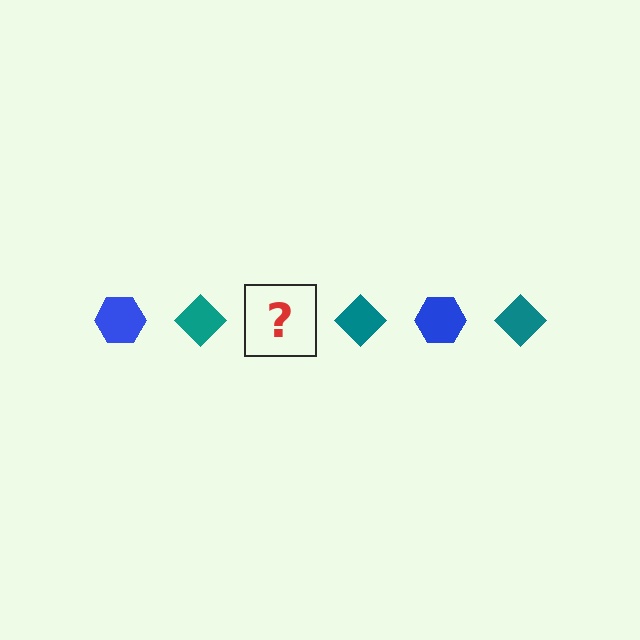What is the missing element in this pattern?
The missing element is a blue hexagon.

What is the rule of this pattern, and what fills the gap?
The rule is that the pattern alternates between blue hexagon and teal diamond. The gap should be filled with a blue hexagon.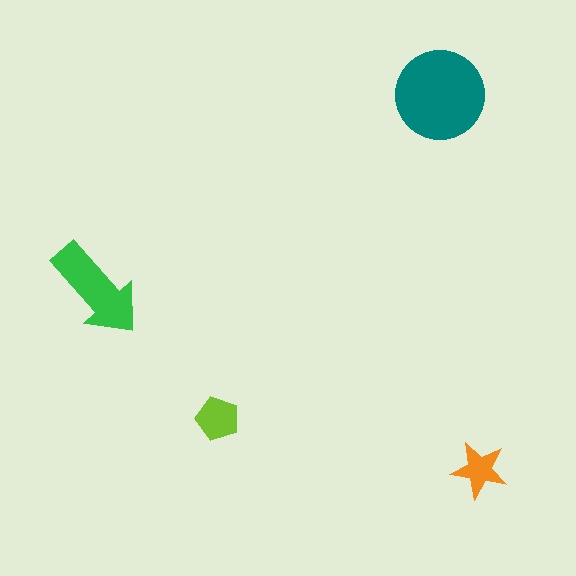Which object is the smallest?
The orange star.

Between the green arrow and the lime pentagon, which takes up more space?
The green arrow.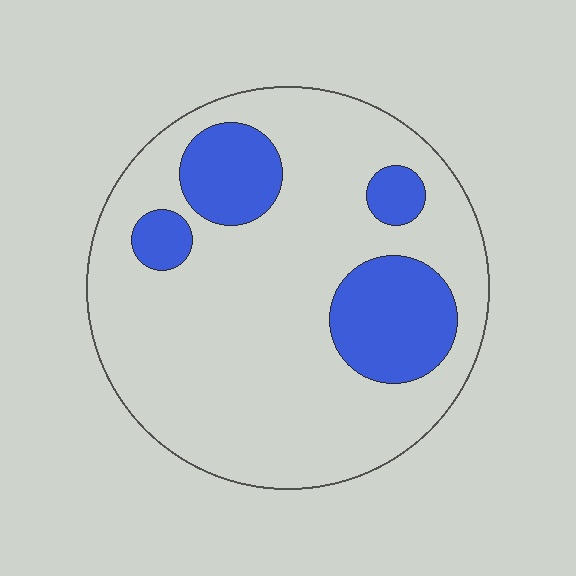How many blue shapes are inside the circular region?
4.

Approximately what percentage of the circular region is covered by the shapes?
Approximately 20%.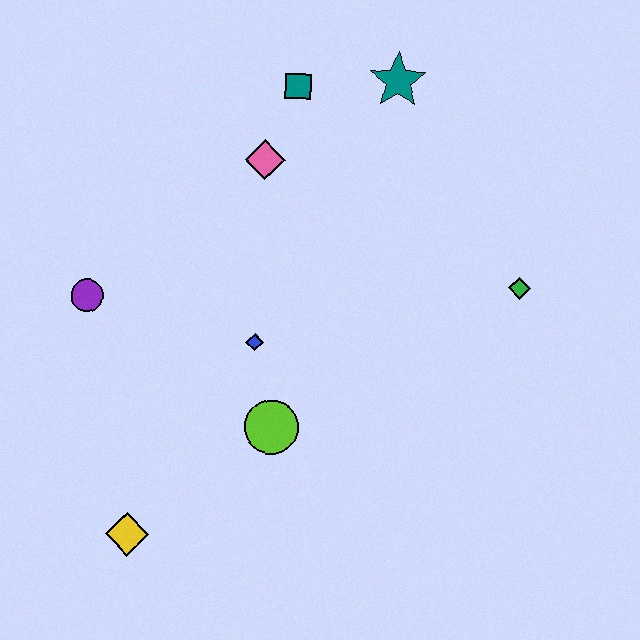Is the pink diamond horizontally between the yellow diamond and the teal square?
Yes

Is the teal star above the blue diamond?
Yes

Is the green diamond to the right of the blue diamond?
Yes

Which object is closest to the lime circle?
The blue diamond is closest to the lime circle.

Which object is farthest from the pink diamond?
The yellow diamond is farthest from the pink diamond.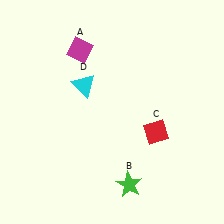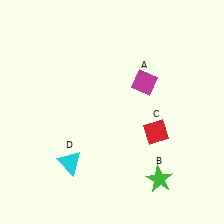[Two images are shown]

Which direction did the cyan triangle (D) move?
The cyan triangle (D) moved down.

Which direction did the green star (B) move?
The green star (B) moved right.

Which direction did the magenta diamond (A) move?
The magenta diamond (A) moved right.